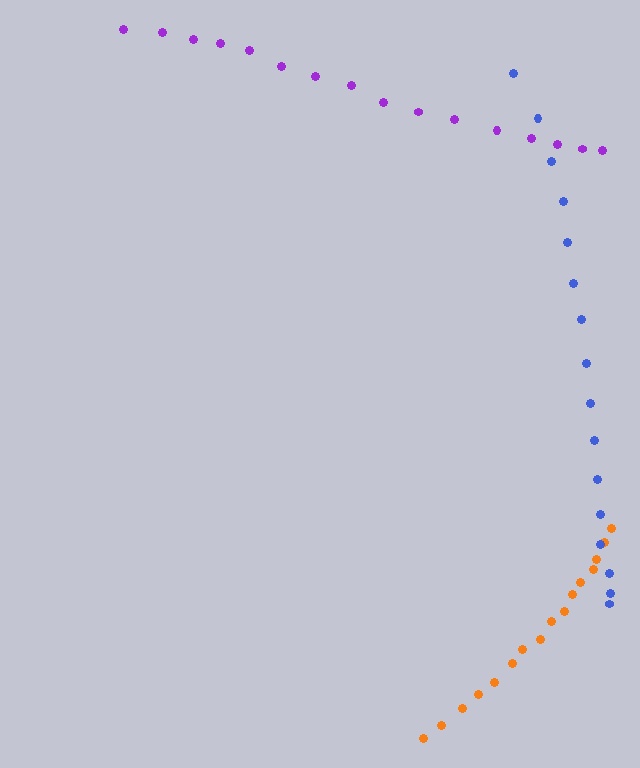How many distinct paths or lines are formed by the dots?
There are 3 distinct paths.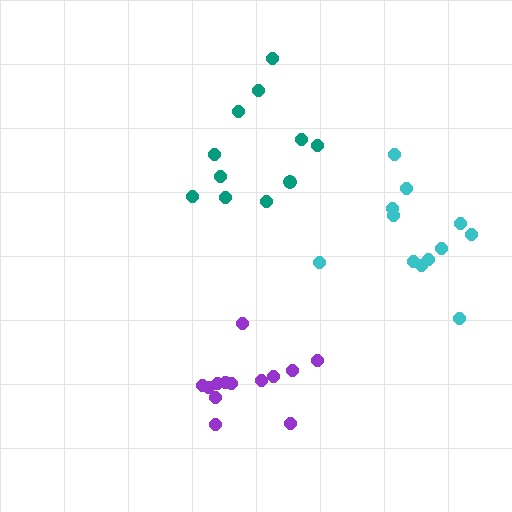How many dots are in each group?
Group 1: 11 dots, Group 2: 12 dots, Group 3: 13 dots (36 total).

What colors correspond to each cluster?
The clusters are colored: teal, cyan, purple.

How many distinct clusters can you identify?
There are 3 distinct clusters.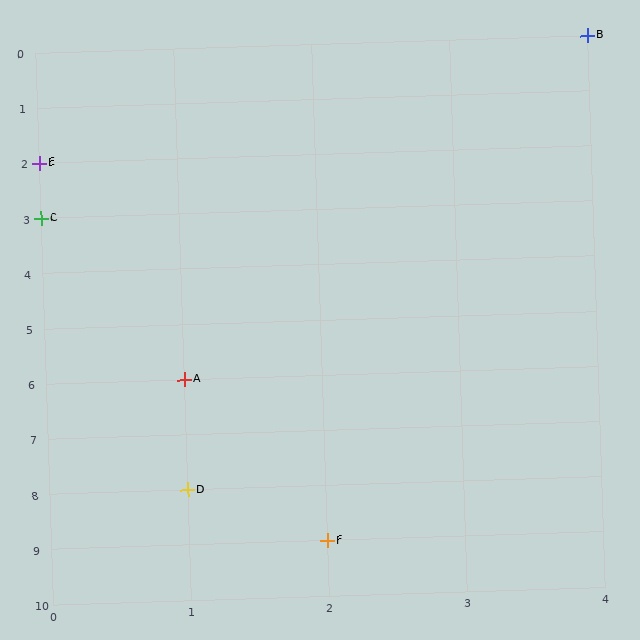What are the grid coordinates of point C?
Point C is at grid coordinates (0, 3).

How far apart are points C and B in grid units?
Points C and B are 4 columns and 3 rows apart (about 5.0 grid units diagonally).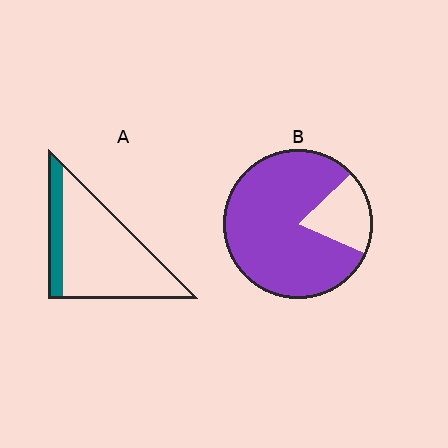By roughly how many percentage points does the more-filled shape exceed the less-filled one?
By roughly 60 percentage points (B over A).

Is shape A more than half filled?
No.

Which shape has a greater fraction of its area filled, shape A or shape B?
Shape B.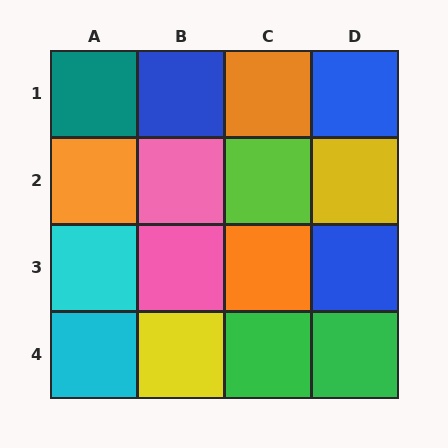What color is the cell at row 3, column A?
Cyan.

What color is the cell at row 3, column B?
Pink.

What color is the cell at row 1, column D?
Blue.